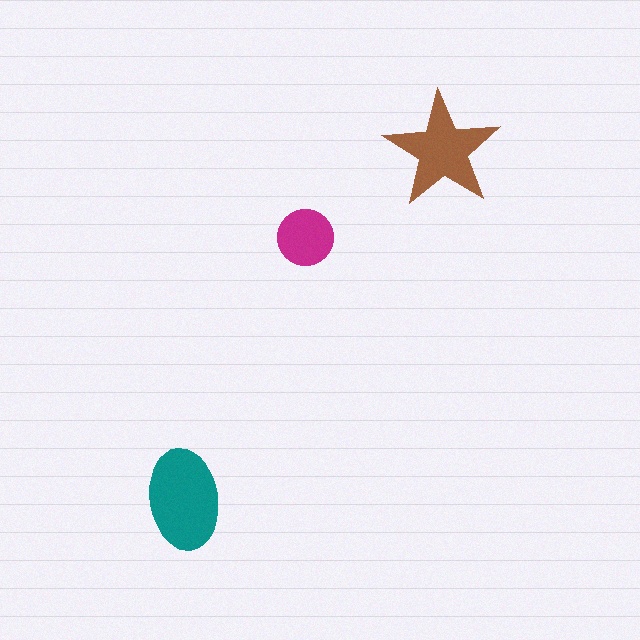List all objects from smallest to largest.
The magenta circle, the brown star, the teal ellipse.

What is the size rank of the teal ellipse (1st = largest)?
1st.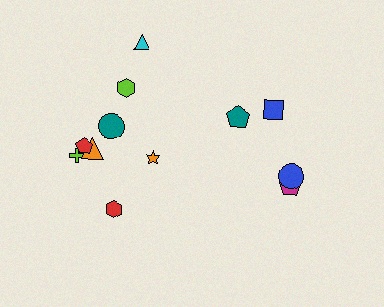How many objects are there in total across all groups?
There are 12 objects.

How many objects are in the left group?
There are 8 objects.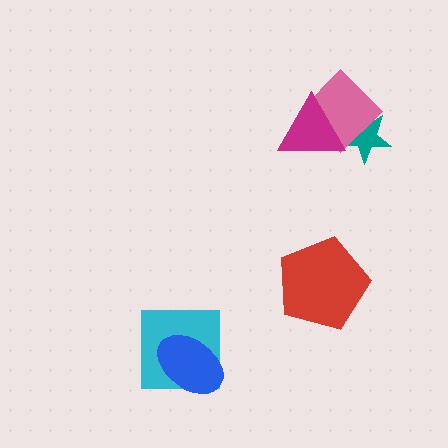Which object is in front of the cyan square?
The blue ellipse is in front of the cyan square.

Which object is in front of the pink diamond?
The magenta triangle is in front of the pink diamond.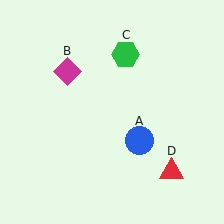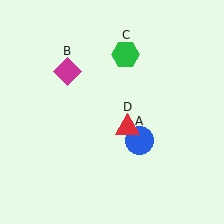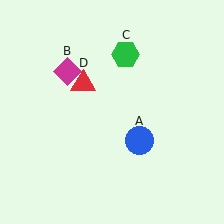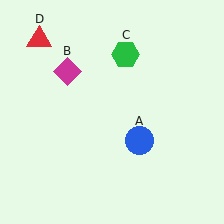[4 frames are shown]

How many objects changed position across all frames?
1 object changed position: red triangle (object D).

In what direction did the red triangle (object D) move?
The red triangle (object D) moved up and to the left.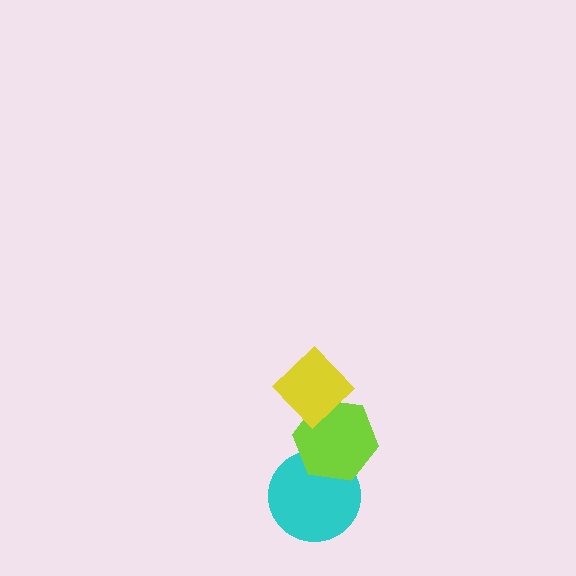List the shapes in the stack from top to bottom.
From top to bottom: the yellow diamond, the lime hexagon, the cyan circle.